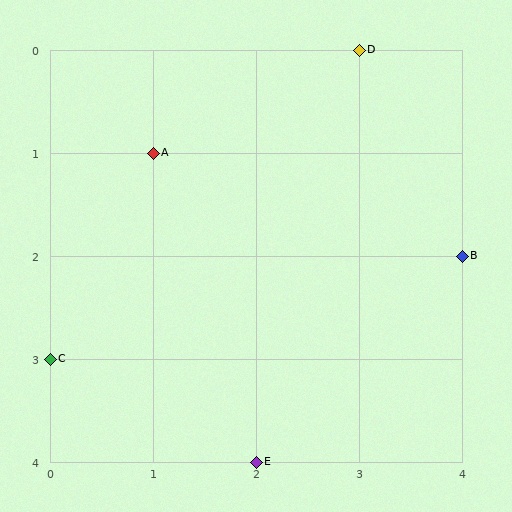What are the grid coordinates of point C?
Point C is at grid coordinates (0, 3).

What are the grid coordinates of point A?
Point A is at grid coordinates (1, 1).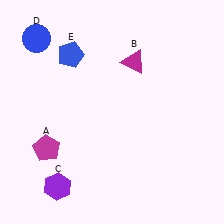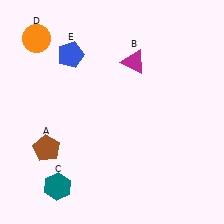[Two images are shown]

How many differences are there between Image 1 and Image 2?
There are 3 differences between the two images.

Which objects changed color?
A changed from magenta to brown. C changed from purple to teal. D changed from blue to orange.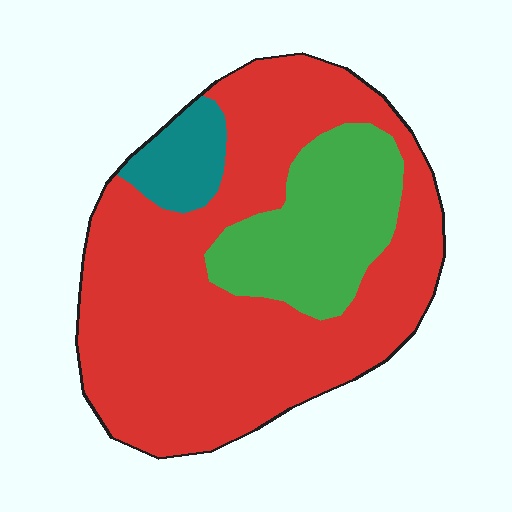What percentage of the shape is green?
Green takes up about one fifth (1/5) of the shape.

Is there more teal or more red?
Red.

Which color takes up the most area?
Red, at roughly 70%.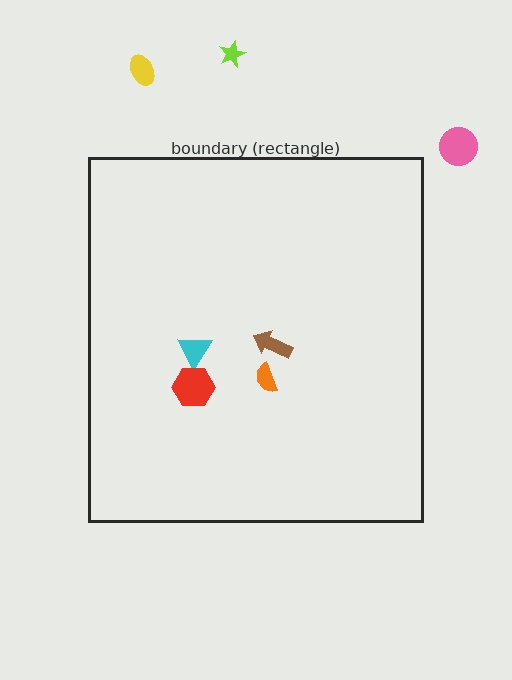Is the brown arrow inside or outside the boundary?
Inside.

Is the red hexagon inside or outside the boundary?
Inside.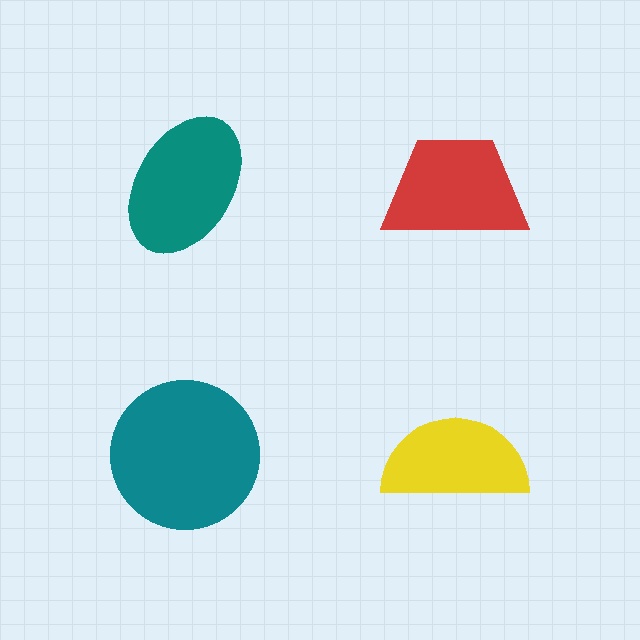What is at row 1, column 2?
A red trapezoid.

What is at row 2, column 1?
A teal circle.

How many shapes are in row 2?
2 shapes.